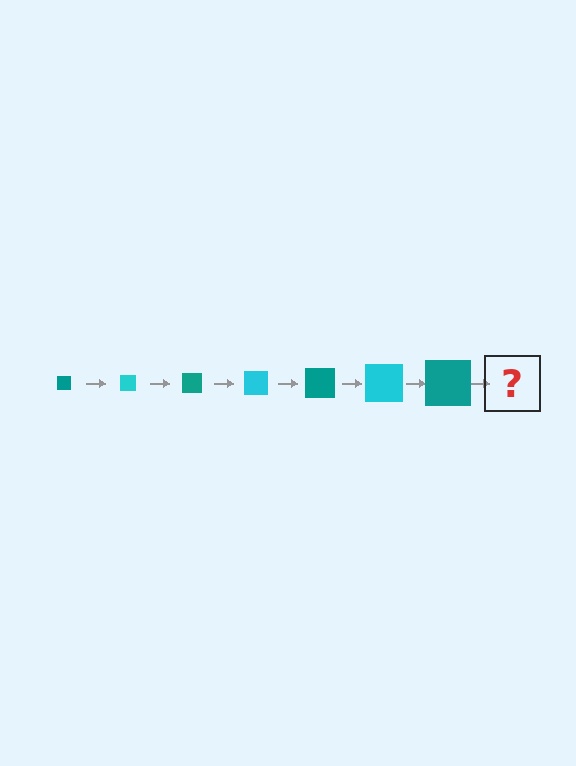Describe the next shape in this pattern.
It should be a cyan square, larger than the previous one.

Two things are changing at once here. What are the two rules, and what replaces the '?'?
The two rules are that the square grows larger each step and the color cycles through teal and cyan. The '?' should be a cyan square, larger than the previous one.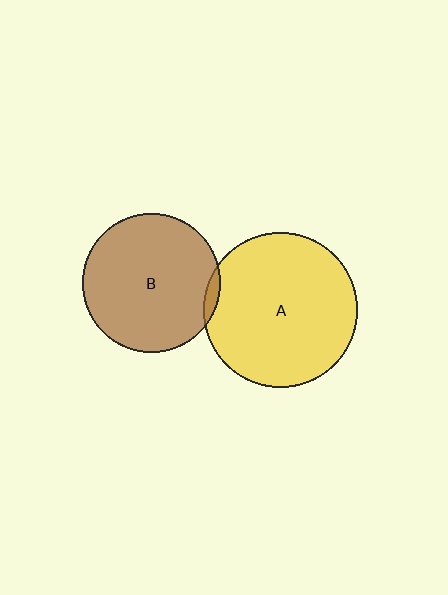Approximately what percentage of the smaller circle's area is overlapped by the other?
Approximately 5%.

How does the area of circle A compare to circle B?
Approximately 1.3 times.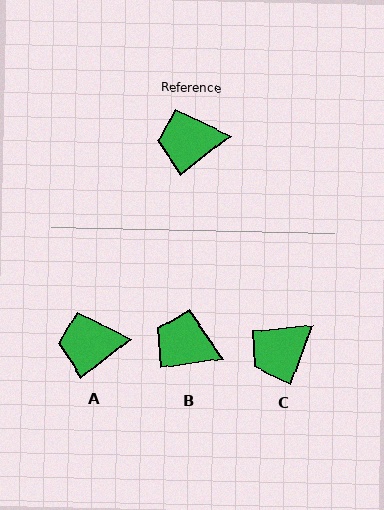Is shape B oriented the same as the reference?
No, it is off by about 30 degrees.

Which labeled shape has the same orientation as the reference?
A.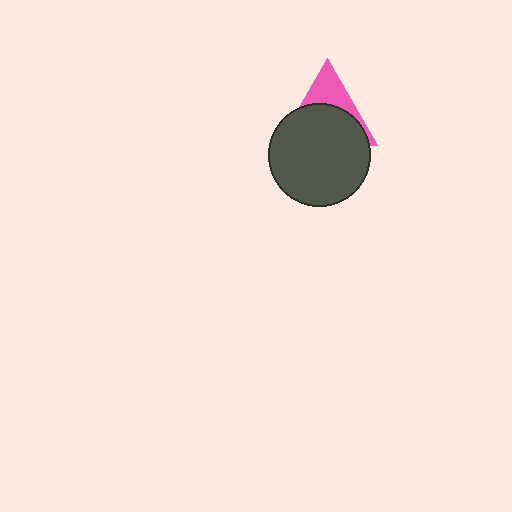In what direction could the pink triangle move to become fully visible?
The pink triangle could move up. That would shift it out from behind the dark gray circle entirely.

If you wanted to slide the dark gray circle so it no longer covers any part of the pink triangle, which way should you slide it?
Slide it down — that is the most direct way to separate the two shapes.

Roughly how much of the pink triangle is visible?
A small part of it is visible (roughly 35%).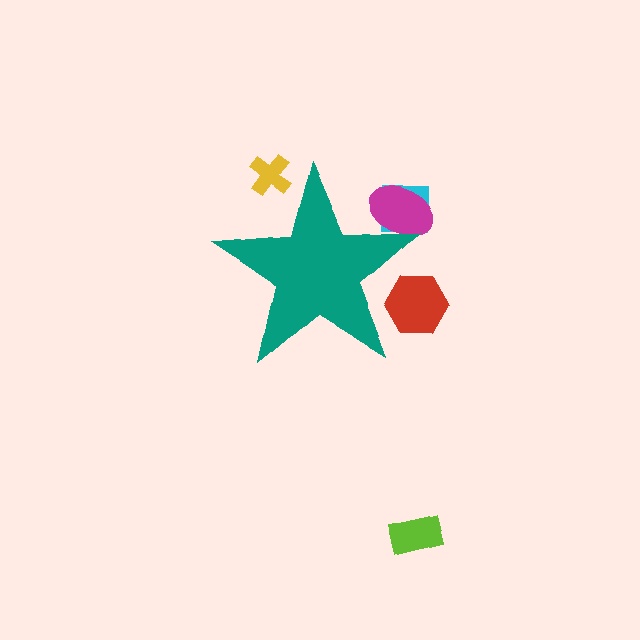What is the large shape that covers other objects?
A teal star.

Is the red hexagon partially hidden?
Yes, the red hexagon is partially hidden behind the teal star.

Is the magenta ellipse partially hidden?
Yes, the magenta ellipse is partially hidden behind the teal star.